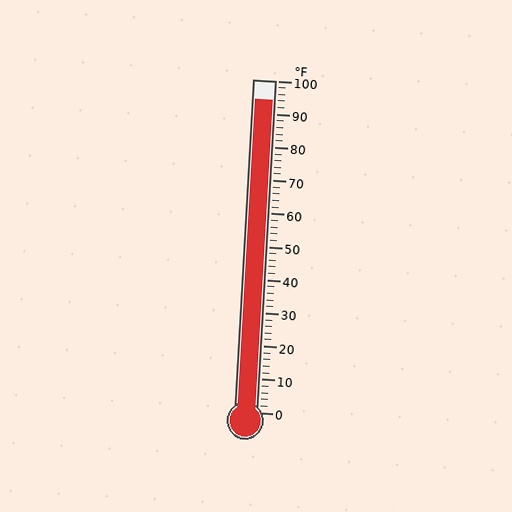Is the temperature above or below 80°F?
The temperature is above 80°F.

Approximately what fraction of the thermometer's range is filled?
The thermometer is filled to approximately 95% of its range.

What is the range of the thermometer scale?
The thermometer scale ranges from 0°F to 100°F.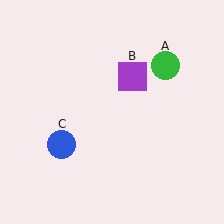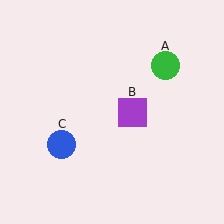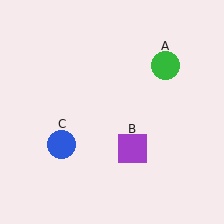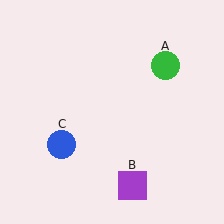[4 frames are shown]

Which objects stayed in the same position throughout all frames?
Green circle (object A) and blue circle (object C) remained stationary.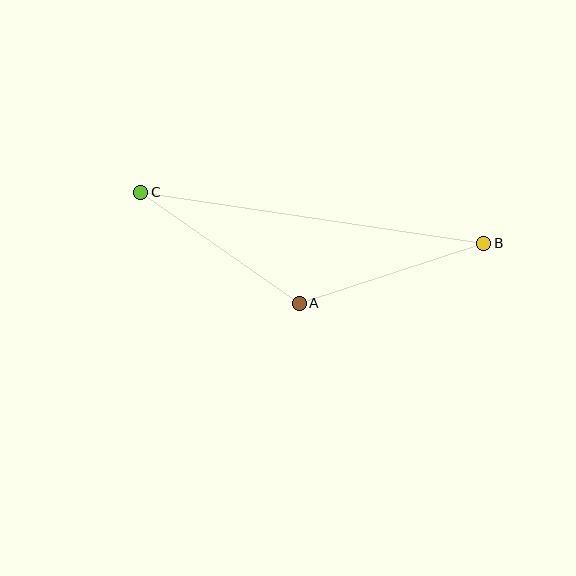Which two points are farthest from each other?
Points B and C are farthest from each other.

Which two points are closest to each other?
Points A and C are closest to each other.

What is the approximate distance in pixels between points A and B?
The distance between A and B is approximately 194 pixels.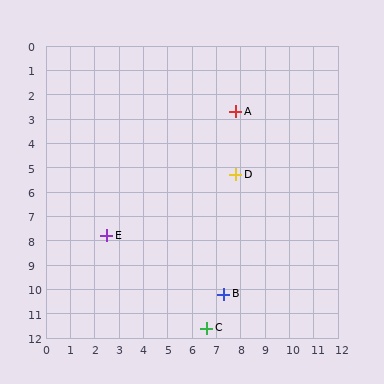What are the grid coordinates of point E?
Point E is at approximately (2.5, 7.8).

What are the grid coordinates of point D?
Point D is at approximately (7.8, 5.3).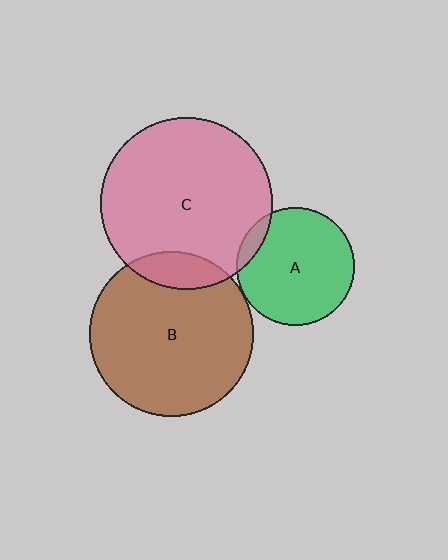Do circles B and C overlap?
Yes.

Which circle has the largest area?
Circle C (pink).